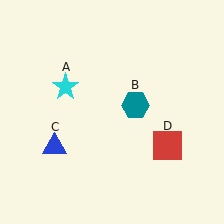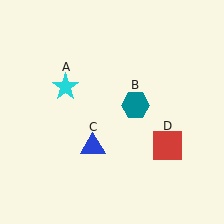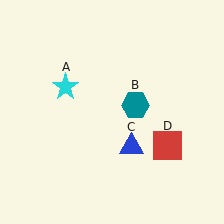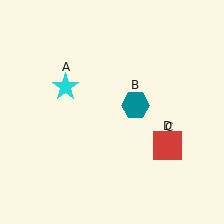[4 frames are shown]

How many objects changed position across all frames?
1 object changed position: blue triangle (object C).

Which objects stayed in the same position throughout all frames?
Cyan star (object A) and teal hexagon (object B) and red square (object D) remained stationary.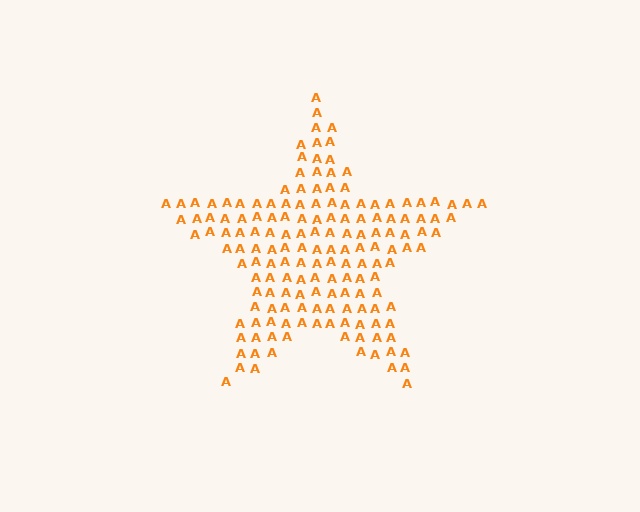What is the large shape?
The large shape is a star.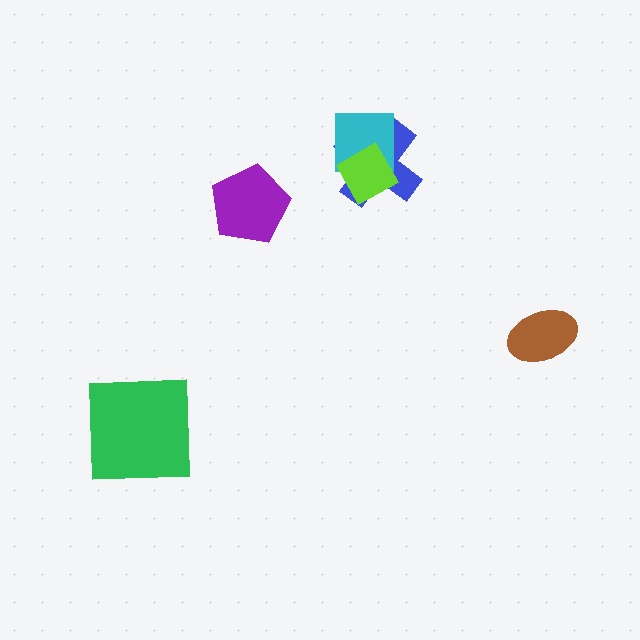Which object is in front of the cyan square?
The lime diamond is in front of the cyan square.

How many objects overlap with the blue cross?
2 objects overlap with the blue cross.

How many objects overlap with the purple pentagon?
0 objects overlap with the purple pentagon.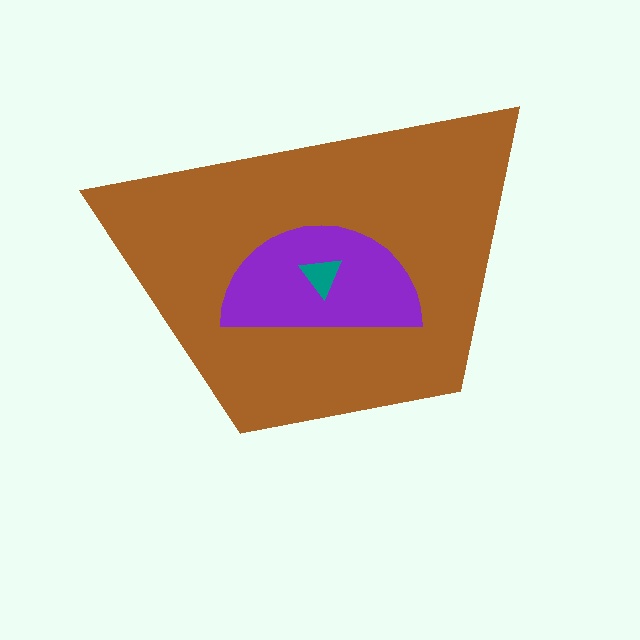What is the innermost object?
The teal triangle.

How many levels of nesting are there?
3.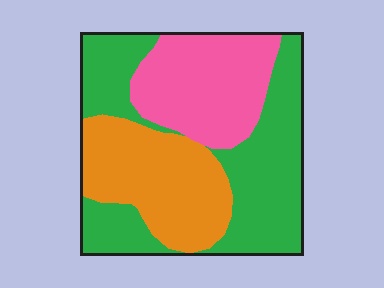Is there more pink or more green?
Green.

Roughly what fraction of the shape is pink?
Pink covers 27% of the shape.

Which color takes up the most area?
Green, at roughly 45%.